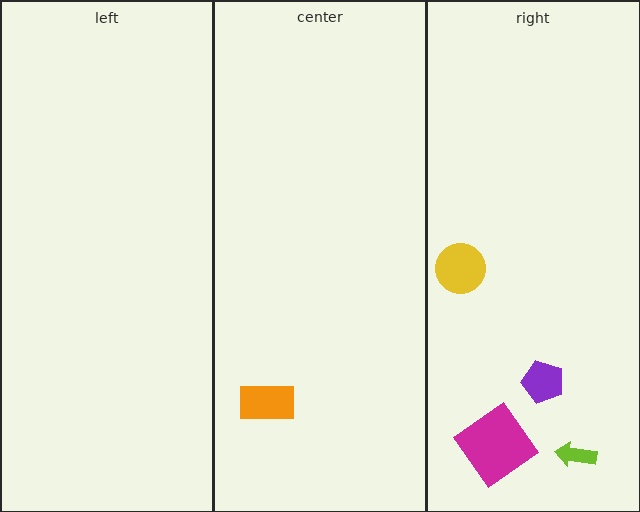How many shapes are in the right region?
4.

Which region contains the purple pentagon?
The right region.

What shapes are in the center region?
The orange rectangle.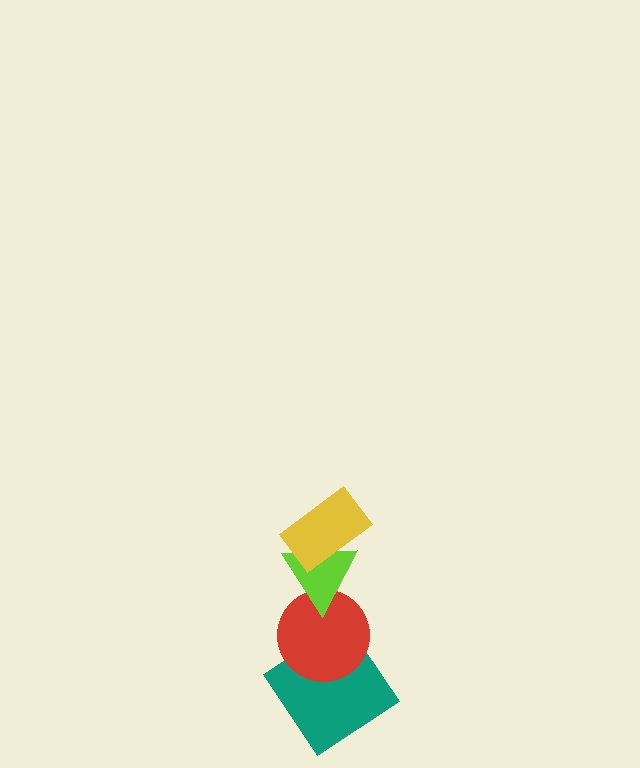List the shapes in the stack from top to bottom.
From top to bottom: the yellow rectangle, the lime triangle, the red circle, the teal diamond.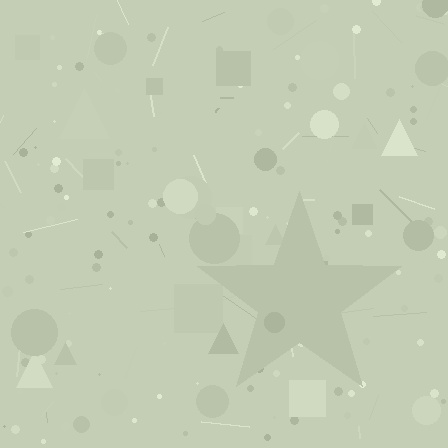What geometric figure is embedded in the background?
A star is embedded in the background.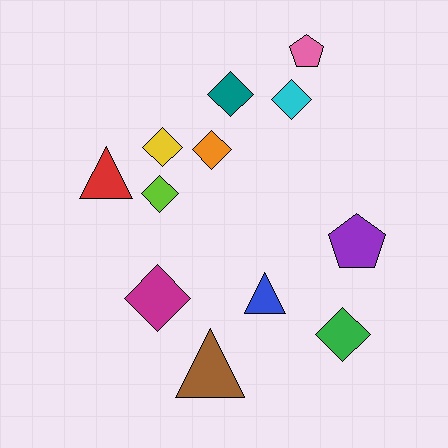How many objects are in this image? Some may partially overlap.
There are 12 objects.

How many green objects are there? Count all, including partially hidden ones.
There is 1 green object.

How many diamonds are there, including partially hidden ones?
There are 7 diamonds.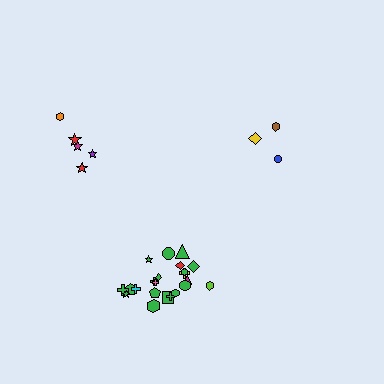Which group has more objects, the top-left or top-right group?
The top-left group.